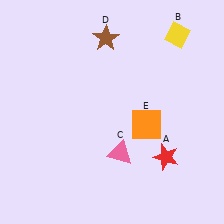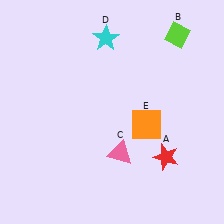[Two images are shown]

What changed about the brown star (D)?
In Image 1, D is brown. In Image 2, it changed to cyan.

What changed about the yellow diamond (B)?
In Image 1, B is yellow. In Image 2, it changed to lime.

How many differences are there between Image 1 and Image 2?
There are 2 differences between the two images.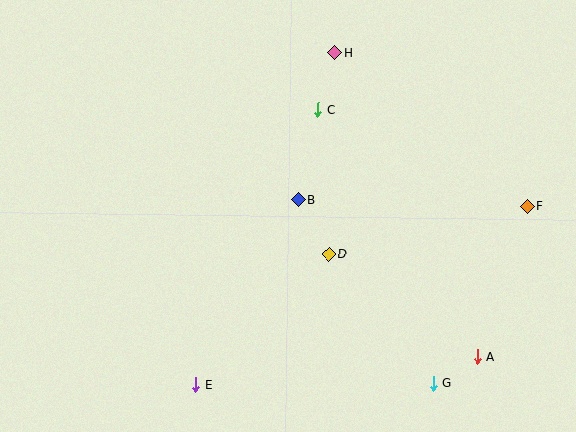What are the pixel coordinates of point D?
Point D is at (329, 254).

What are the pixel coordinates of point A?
Point A is at (477, 356).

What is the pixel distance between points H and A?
The distance between H and A is 336 pixels.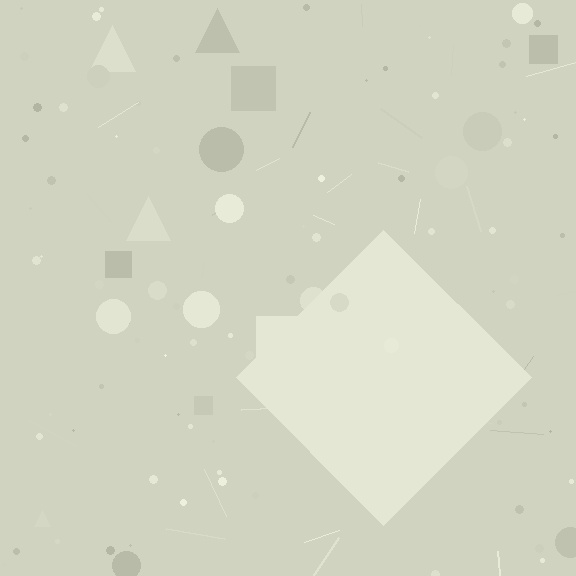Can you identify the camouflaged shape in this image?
The camouflaged shape is a diamond.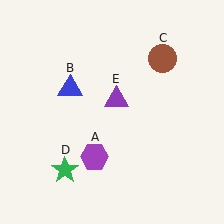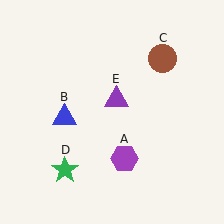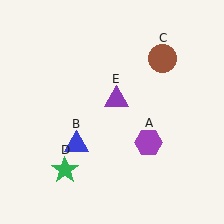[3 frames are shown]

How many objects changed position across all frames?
2 objects changed position: purple hexagon (object A), blue triangle (object B).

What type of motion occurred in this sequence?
The purple hexagon (object A), blue triangle (object B) rotated counterclockwise around the center of the scene.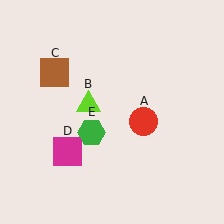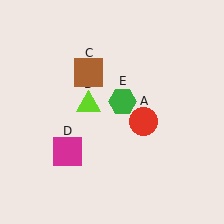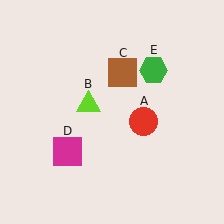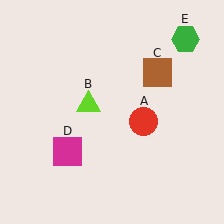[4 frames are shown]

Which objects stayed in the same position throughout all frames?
Red circle (object A) and lime triangle (object B) and magenta square (object D) remained stationary.